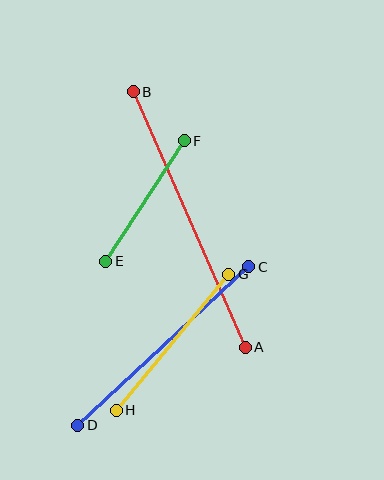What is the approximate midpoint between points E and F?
The midpoint is at approximately (145, 201) pixels.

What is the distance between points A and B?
The distance is approximately 279 pixels.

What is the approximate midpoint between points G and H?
The midpoint is at approximately (173, 342) pixels.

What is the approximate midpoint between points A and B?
The midpoint is at approximately (189, 219) pixels.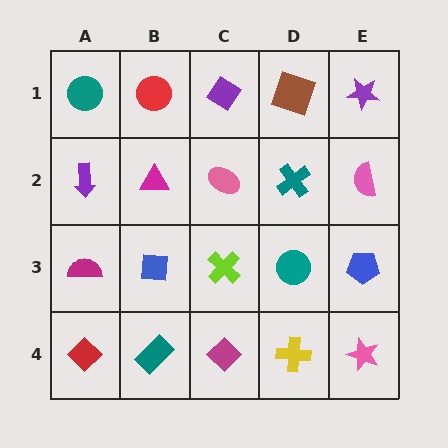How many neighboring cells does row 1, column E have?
2.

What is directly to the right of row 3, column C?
A teal circle.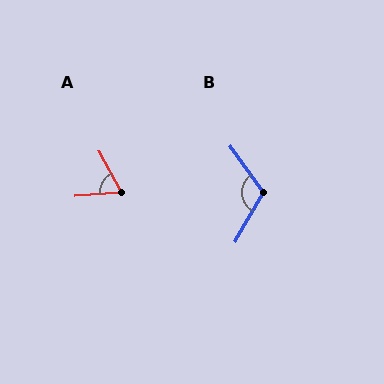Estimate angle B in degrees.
Approximately 114 degrees.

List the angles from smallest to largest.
A (65°), B (114°).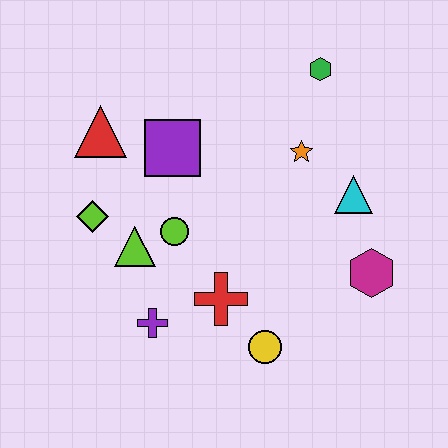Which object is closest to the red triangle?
The purple square is closest to the red triangle.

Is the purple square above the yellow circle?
Yes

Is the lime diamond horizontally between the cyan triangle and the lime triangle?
No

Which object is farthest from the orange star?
The purple cross is farthest from the orange star.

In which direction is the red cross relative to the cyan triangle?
The red cross is to the left of the cyan triangle.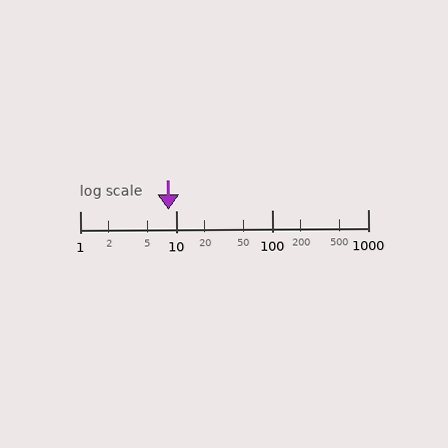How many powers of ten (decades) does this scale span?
The scale spans 3 decades, from 1 to 1000.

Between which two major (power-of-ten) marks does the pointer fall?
The pointer is between 1 and 10.